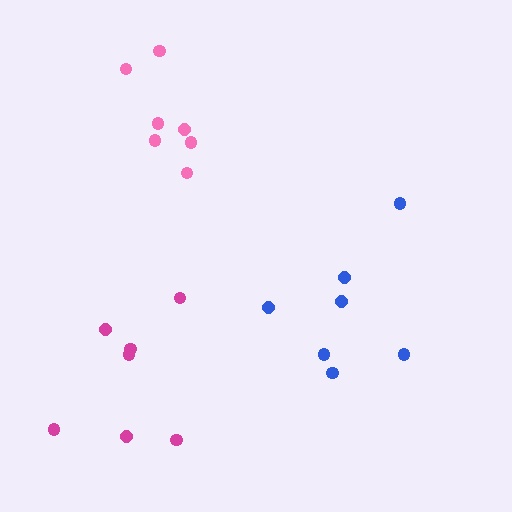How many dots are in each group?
Group 1: 7 dots, Group 2: 7 dots, Group 3: 7 dots (21 total).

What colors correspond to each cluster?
The clusters are colored: blue, magenta, pink.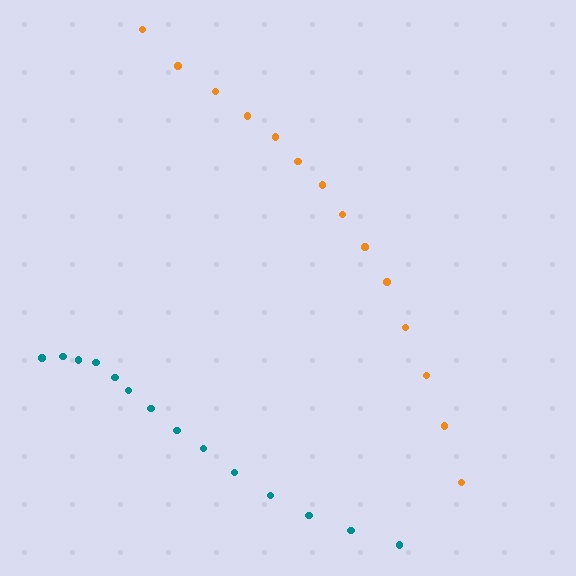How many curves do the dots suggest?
There are 2 distinct paths.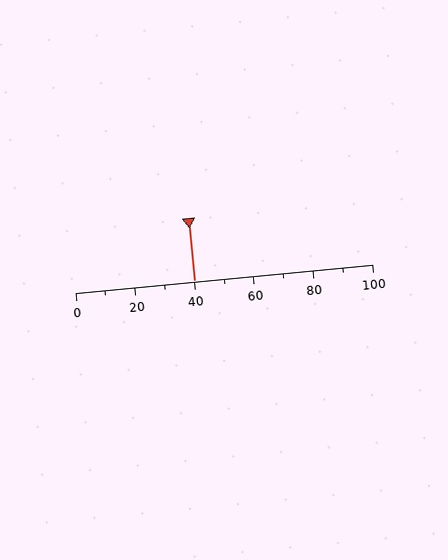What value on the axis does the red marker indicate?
The marker indicates approximately 40.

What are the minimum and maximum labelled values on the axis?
The axis runs from 0 to 100.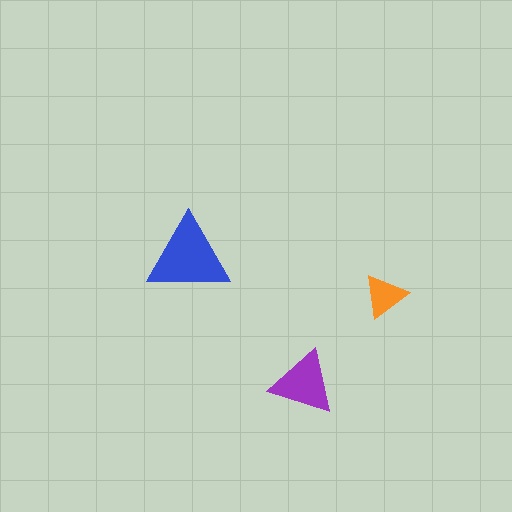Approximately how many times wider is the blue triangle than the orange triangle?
About 2 times wider.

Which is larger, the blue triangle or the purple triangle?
The blue one.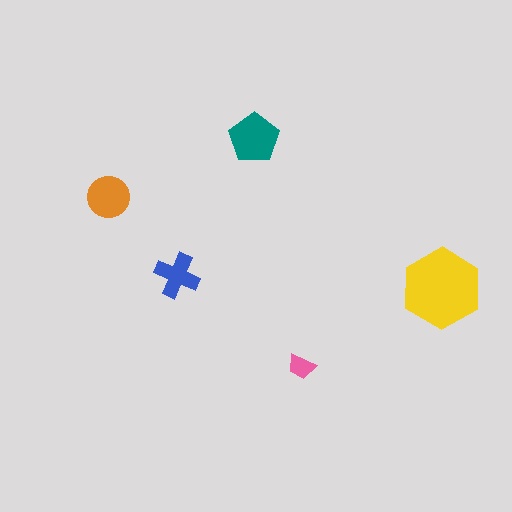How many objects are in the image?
There are 5 objects in the image.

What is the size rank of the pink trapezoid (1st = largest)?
5th.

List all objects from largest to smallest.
The yellow hexagon, the teal pentagon, the orange circle, the blue cross, the pink trapezoid.